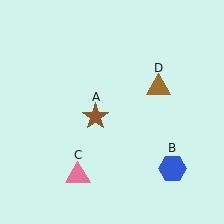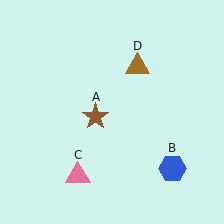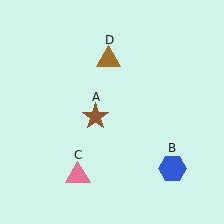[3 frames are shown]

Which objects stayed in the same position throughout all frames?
Brown star (object A) and blue hexagon (object B) and pink triangle (object C) remained stationary.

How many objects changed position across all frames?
1 object changed position: brown triangle (object D).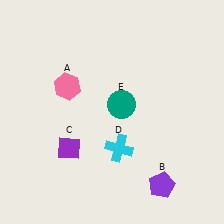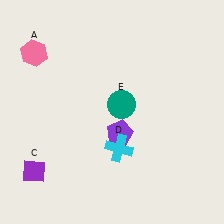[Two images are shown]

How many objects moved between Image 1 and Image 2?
3 objects moved between the two images.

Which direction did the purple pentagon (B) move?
The purple pentagon (B) moved up.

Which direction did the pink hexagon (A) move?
The pink hexagon (A) moved left.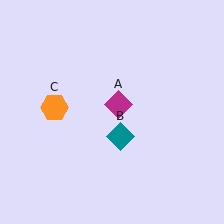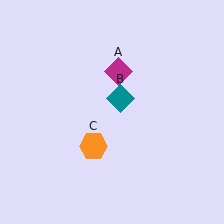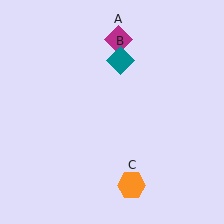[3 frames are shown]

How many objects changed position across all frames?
3 objects changed position: magenta diamond (object A), teal diamond (object B), orange hexagon (object C).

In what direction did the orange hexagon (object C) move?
The orange hexagon (object C) moved down and to the right.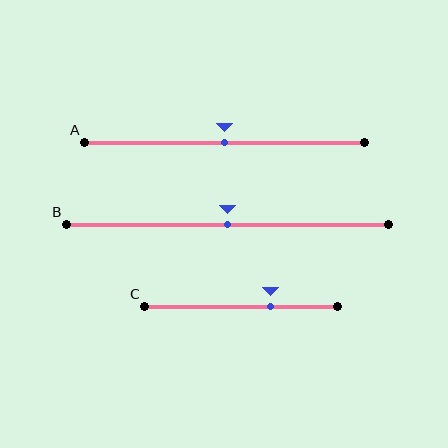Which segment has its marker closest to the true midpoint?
Segment A has its marker closest to the true midpoint.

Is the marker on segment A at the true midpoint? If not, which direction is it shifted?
Yes, the marker on segment A is at the true midpoint.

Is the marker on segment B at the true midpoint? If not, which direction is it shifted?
Yes, the marker on segment B is at the true midpoint.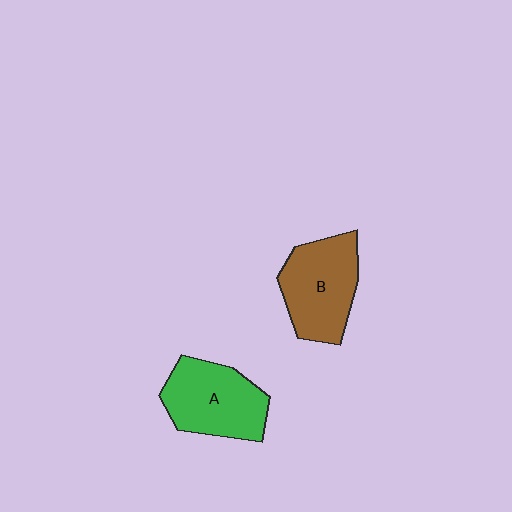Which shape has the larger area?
Shape A (green).